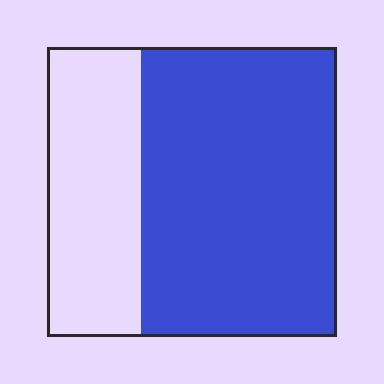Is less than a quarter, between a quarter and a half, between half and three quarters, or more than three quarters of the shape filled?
Between half and three quarters.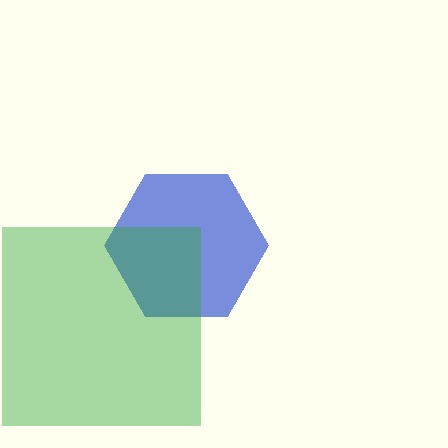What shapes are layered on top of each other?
The layered shapes are: a blue hexagon, a green square.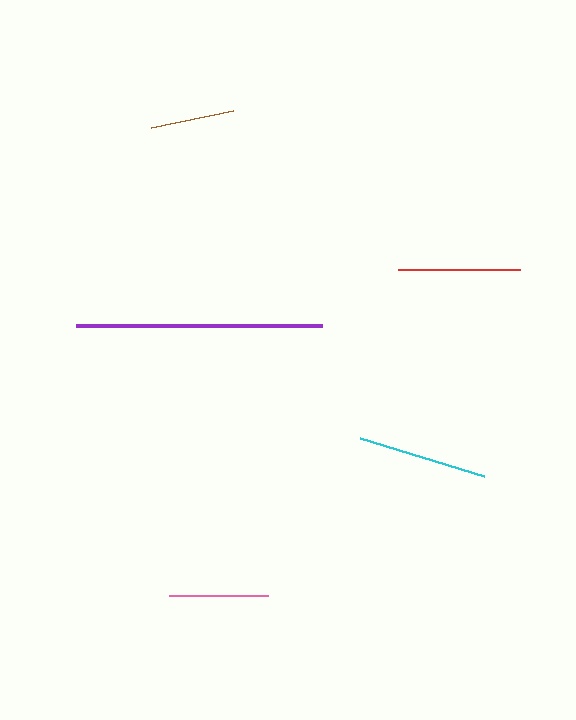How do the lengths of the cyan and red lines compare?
The cyan and red lines are approximately the same length.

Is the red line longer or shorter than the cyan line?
The cyan line is longer than the red line.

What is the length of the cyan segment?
The cyan segment is approximately 130 pixels long.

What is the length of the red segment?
The red segment is approximately 122 pixels long.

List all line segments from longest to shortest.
From longest to shortest: purple, cyan, red, pink, brown.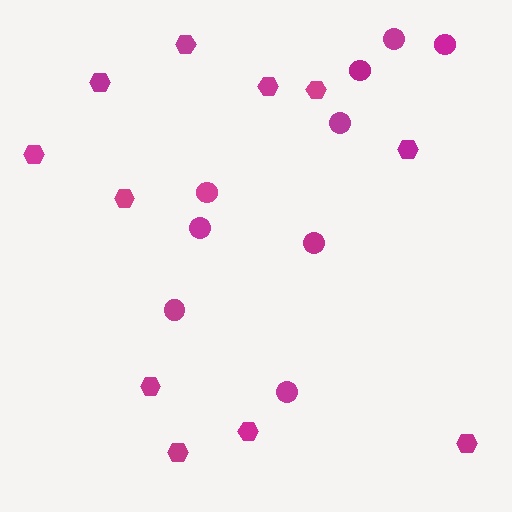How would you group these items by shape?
There are 2 groups: one group of circles (9) and one group of hexagons (11).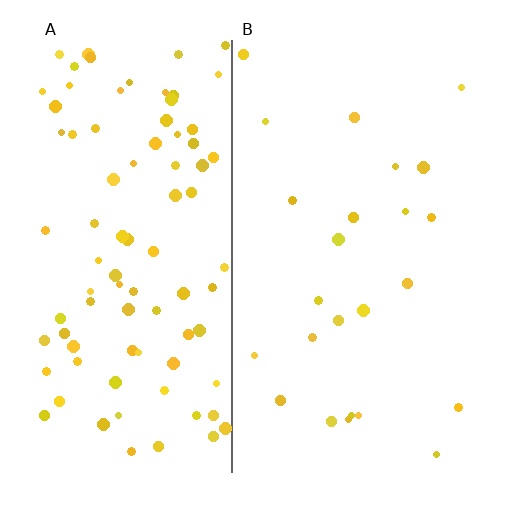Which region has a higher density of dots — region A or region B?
A (the left).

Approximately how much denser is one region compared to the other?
Approximately 3.7× — region A over region B.